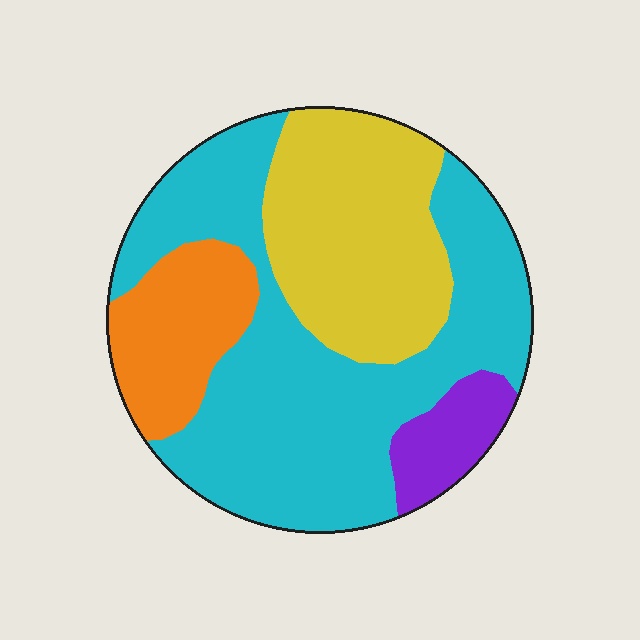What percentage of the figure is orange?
Orange takes up about one eighth (1/8) of the figure.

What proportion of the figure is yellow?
Yellow takes up about one quarter (1/4) of the figure.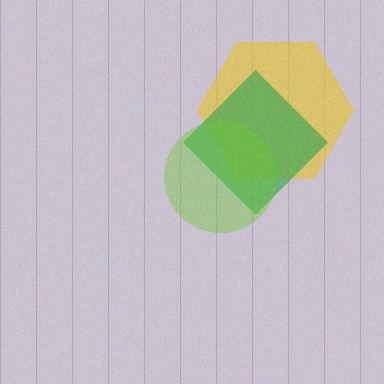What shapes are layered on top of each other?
The layered shapes are: a yellow hexagon, a green diamond, a lime circle.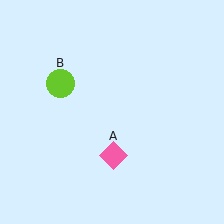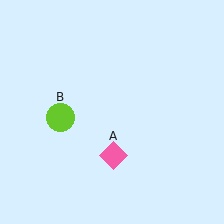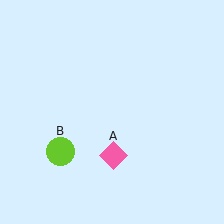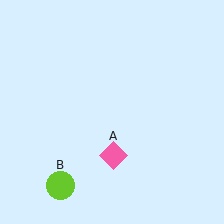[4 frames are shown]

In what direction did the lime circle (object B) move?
The lime circle (object B) moved down.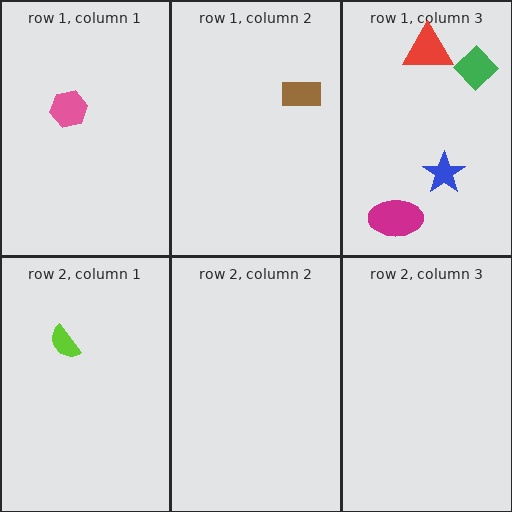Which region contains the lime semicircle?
The row 2, column 1 region.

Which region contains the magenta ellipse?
The row 1, column 3 region.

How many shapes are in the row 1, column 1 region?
1.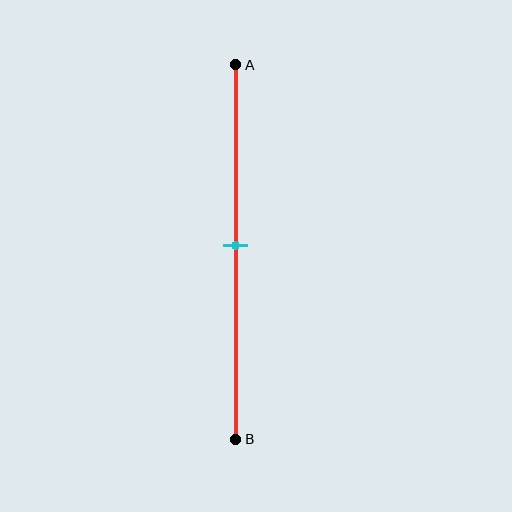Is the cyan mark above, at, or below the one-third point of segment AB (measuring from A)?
The cyan mark is below the one-third point of segment AB.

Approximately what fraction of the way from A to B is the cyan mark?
The cyan mark is approximately 50% of the way from A to B.